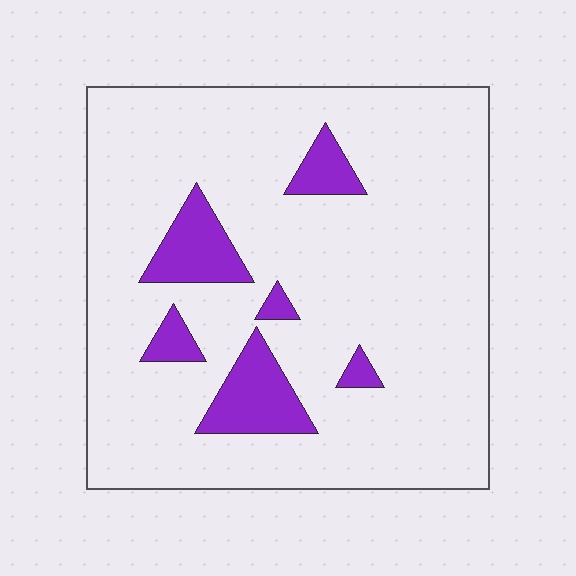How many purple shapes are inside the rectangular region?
6.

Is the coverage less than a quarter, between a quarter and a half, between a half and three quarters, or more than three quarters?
Less than a quarter.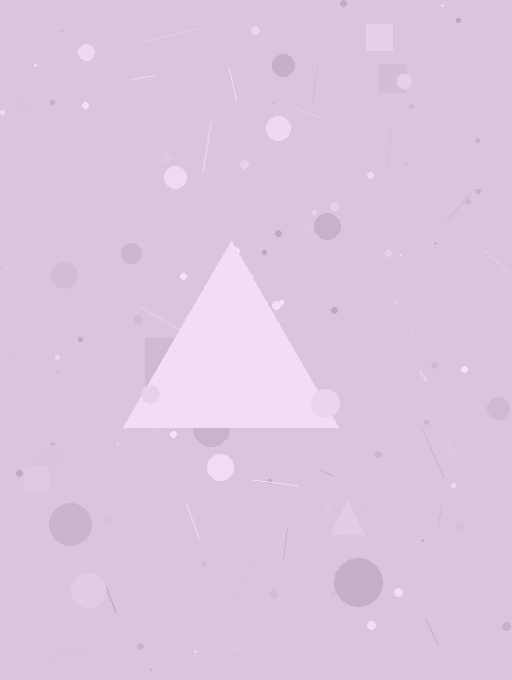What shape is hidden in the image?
A triangle is hidden in the image.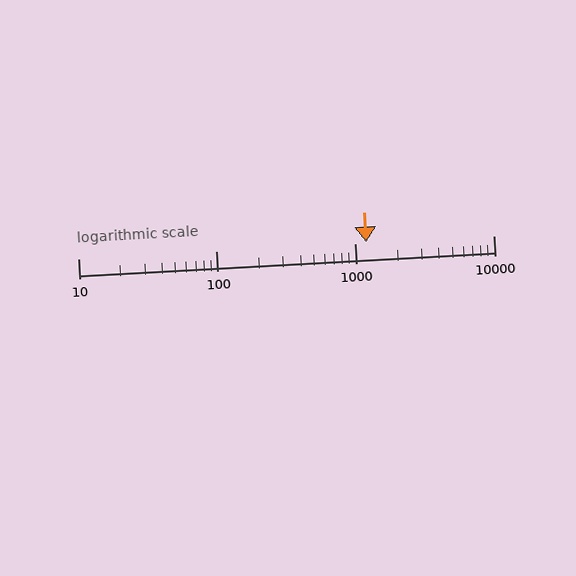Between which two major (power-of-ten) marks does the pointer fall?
The pointer is between 1000 and 10000.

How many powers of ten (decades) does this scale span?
The scale spans 3 decades, from 10 to 10000.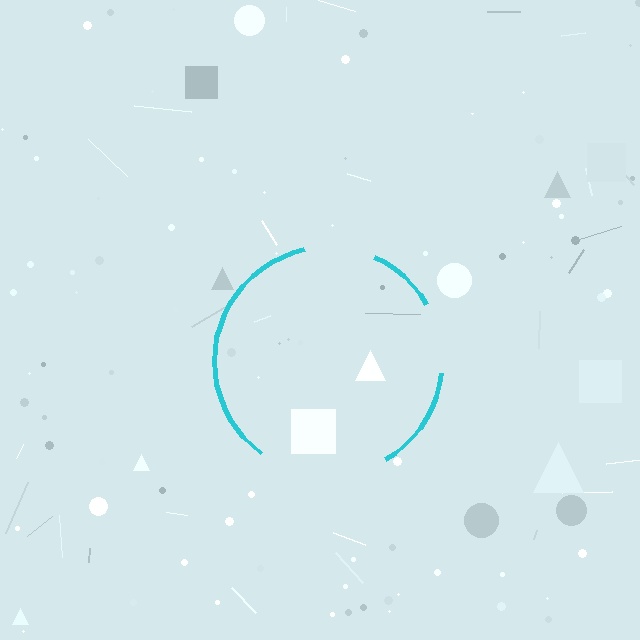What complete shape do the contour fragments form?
The contour fragments form a circle.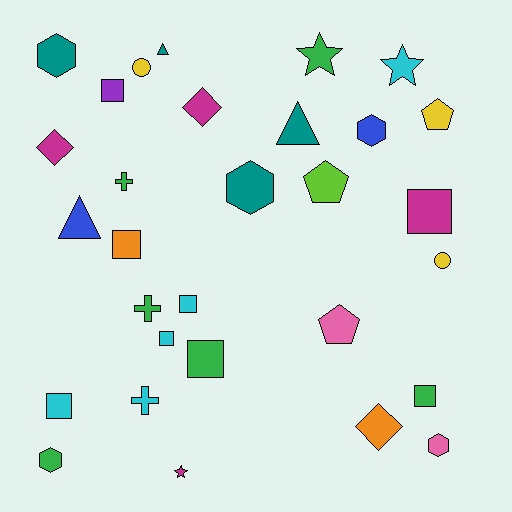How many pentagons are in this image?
There are 3 pentagons.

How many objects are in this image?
There are 30 objects.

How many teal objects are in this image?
There are 4 teal objects.